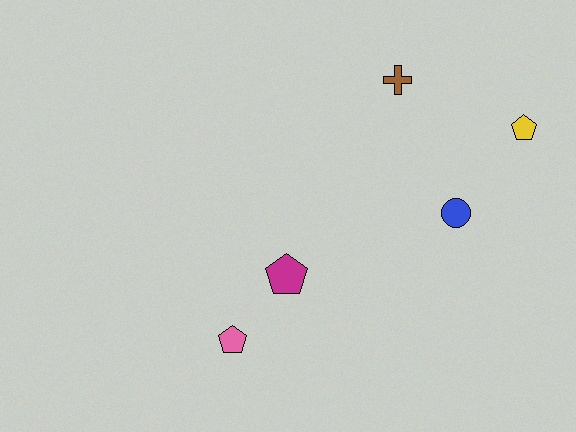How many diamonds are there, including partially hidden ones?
There are no diamonds.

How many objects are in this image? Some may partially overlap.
There are 5 objects.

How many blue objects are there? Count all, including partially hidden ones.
There is 1 blue object.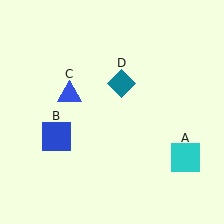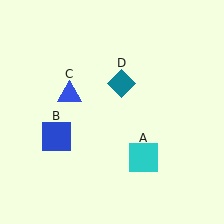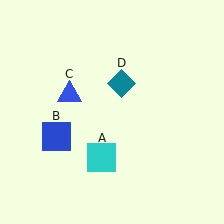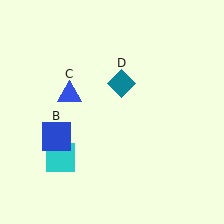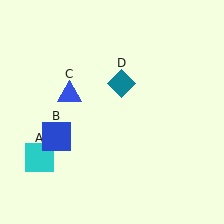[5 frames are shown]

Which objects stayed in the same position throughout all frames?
Blue square (object B) and blue triangle (object C) and teal diamond (object D) remained stationary.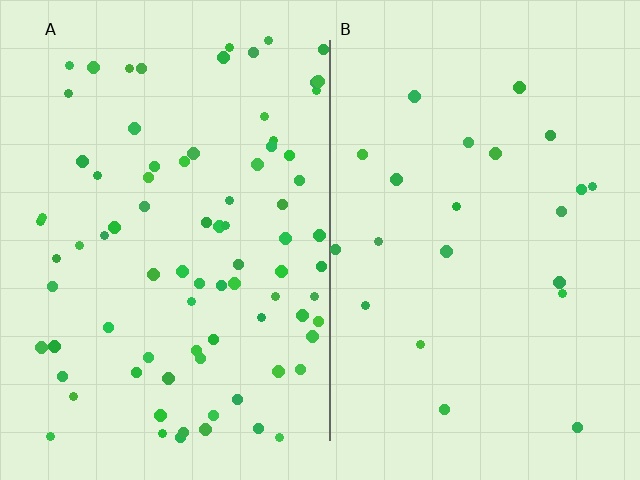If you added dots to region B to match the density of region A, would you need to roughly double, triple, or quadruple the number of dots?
Approximately quadruple.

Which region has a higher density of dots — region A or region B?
A (the left).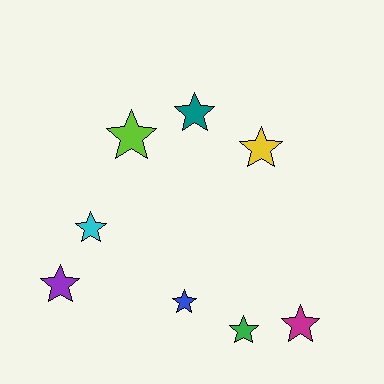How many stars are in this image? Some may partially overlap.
There are 8 stars.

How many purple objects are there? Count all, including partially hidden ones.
There is 1 purple object.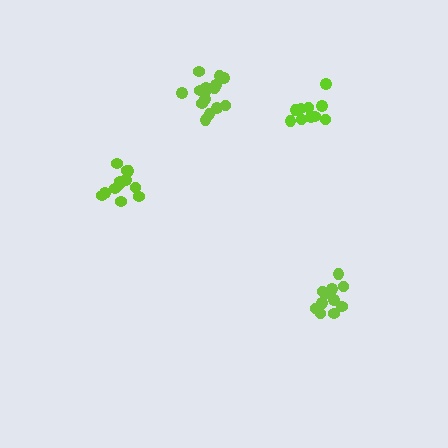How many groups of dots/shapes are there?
There are 4 groups.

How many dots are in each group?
Group 1: 13 dots, Group 2: 10 dots, Group 3: 12 dots, Group 4: 15 dots (50 total).